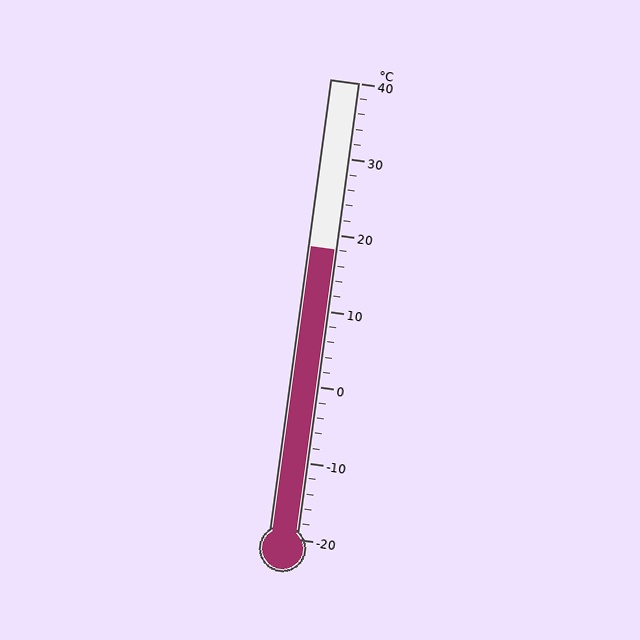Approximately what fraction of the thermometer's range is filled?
The thermometer is filled to approximately 65% of its range.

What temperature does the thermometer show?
The thermometer shows approximately 18°C.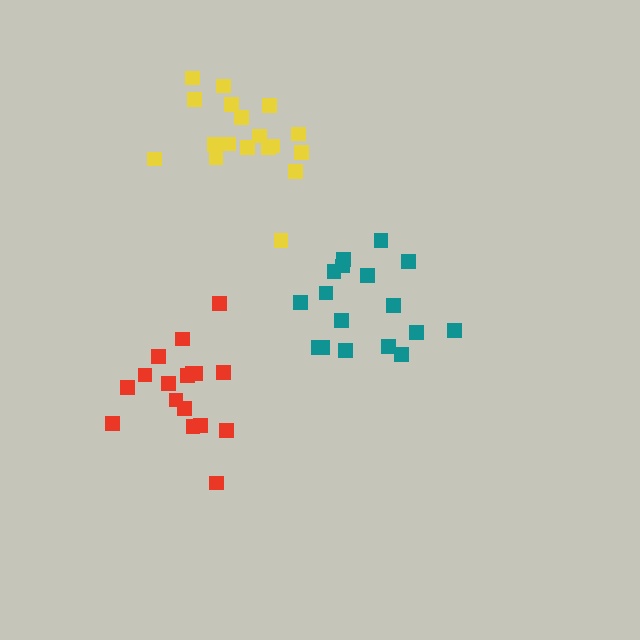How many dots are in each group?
Group 1: 17 dots, Group 2: 18 dots, Group 3: 17 dots (52 total).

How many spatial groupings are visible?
There are 3 spatial groupings.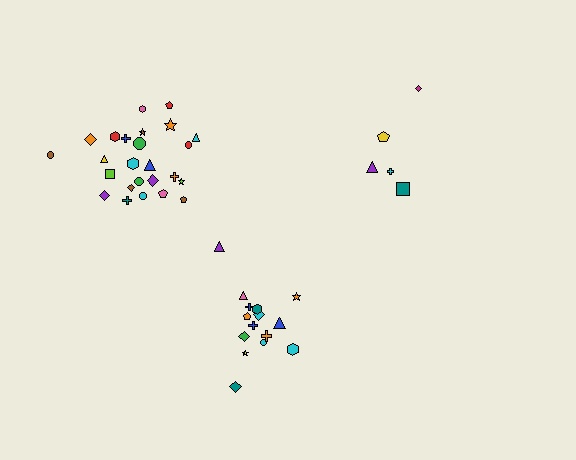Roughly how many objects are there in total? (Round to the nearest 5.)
Roughly 45 objects in total.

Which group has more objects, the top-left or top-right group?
The top-left group.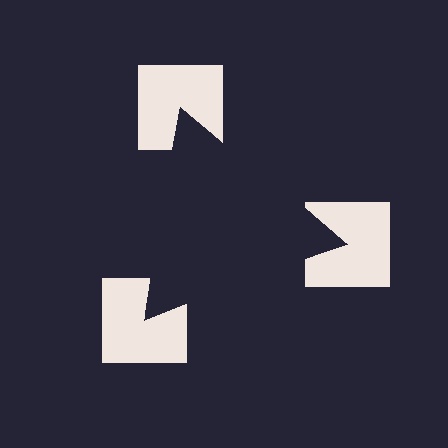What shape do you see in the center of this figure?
An illusory triangle — its edges are inferred from the aligned wedge cuts in the notched squares, not physically drawn.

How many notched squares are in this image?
There are 3 — one at each vertex of the illusory triangle.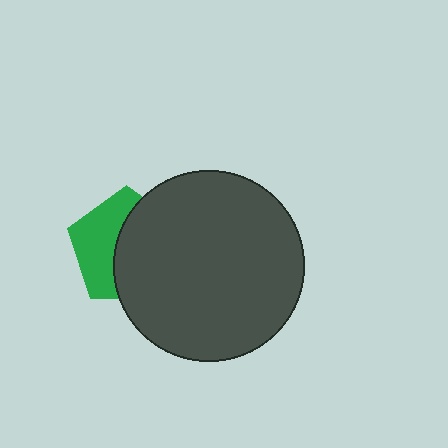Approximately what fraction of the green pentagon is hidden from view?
Roughly 57% of the green pentagon is hidden behind the dark gray circle.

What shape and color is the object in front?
The object in front is a dark gray circle.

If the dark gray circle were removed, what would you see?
You would see the complete green pentagon.